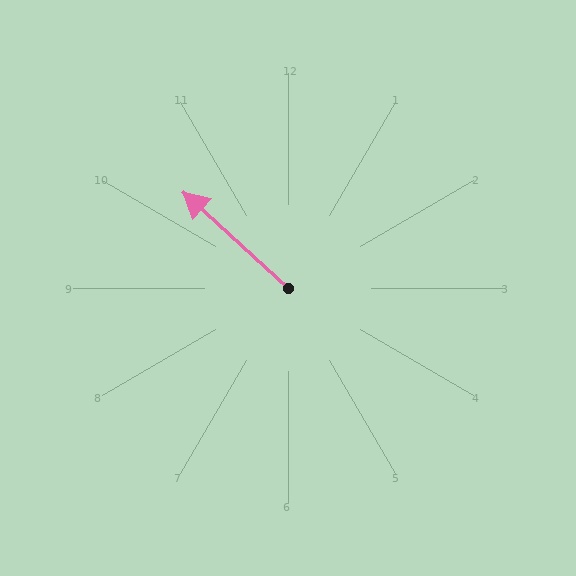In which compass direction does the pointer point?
Northwest.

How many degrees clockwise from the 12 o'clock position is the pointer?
Approximately 312 degrees.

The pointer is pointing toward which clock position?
Roughly 10 o'clock.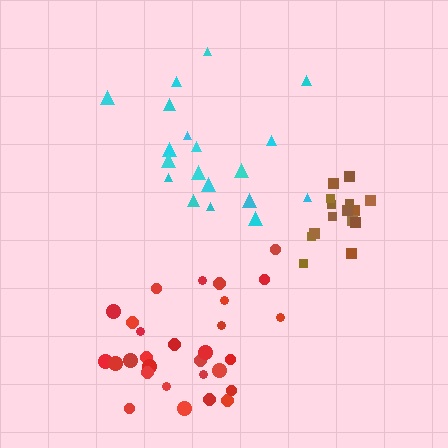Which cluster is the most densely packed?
Brown.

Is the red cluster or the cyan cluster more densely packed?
Red.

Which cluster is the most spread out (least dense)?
Cyan.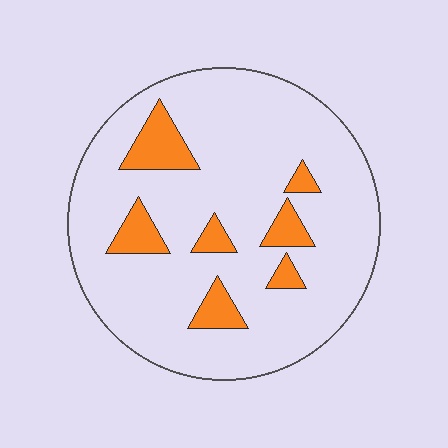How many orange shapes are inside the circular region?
7.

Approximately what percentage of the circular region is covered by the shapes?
Approximately 15%.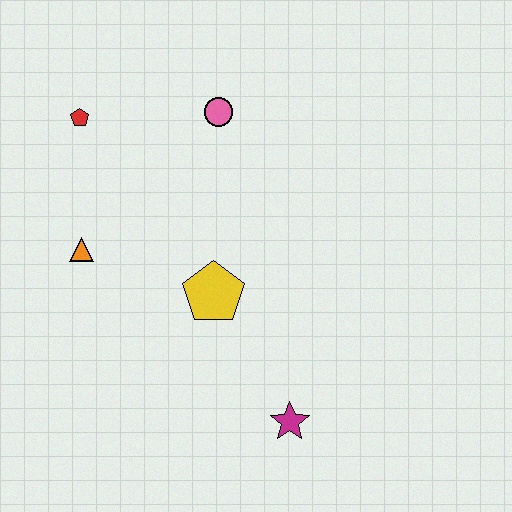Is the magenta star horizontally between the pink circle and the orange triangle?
No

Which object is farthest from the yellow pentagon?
The red pentagon is farthest from the yellow pentagon.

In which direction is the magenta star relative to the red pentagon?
The magenta star is below the red pentagon.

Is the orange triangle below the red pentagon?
Yes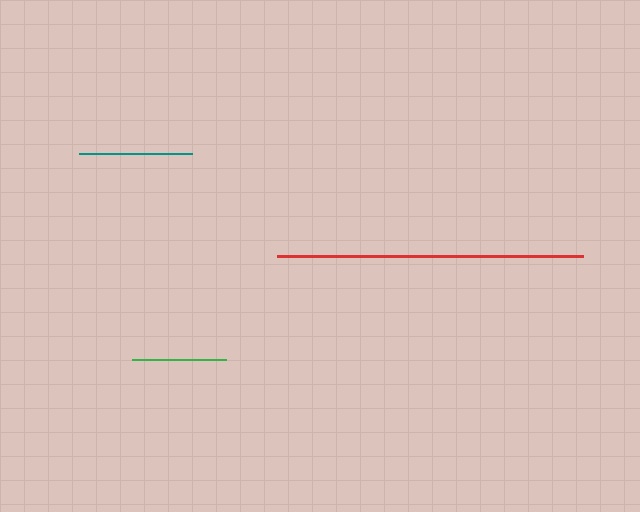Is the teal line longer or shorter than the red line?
The red line is longer than the teal line.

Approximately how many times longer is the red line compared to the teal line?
The red line is approximately 2.7 times the length of the teal line.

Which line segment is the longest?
The red line is the longest at approximately 306 pixels.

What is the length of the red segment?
The red segment is approximately 306 pixels long.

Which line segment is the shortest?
The green line is the shortest at approximately 94 pixels.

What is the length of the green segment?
The green segment is approximately 94 pixels long.